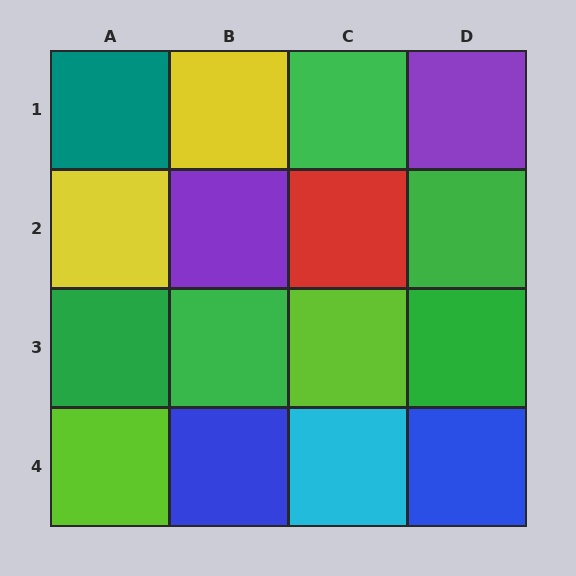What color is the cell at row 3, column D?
Green.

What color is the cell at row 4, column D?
Blue.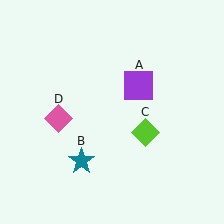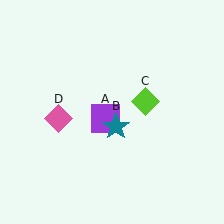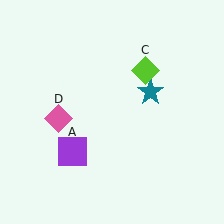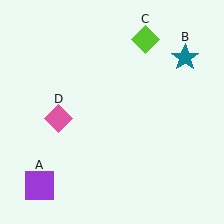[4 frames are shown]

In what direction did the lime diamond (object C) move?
The lime diamond (object C) moved up.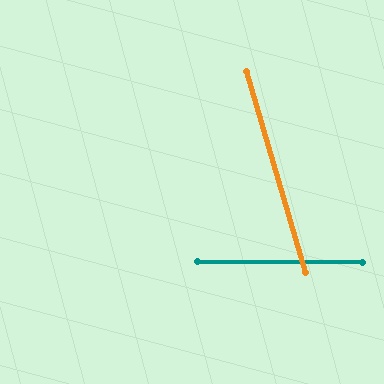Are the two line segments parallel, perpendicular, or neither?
Neither parallel nor perpendicular — they differ by about 73°.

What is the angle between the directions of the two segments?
Approximately 73 degrees.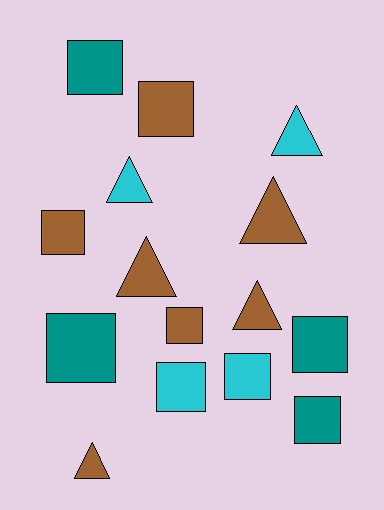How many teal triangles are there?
There are no teal triangles.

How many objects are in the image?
There are 15 objects.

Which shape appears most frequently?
Square, with 9 objects.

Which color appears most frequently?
Brown, with 7 objects.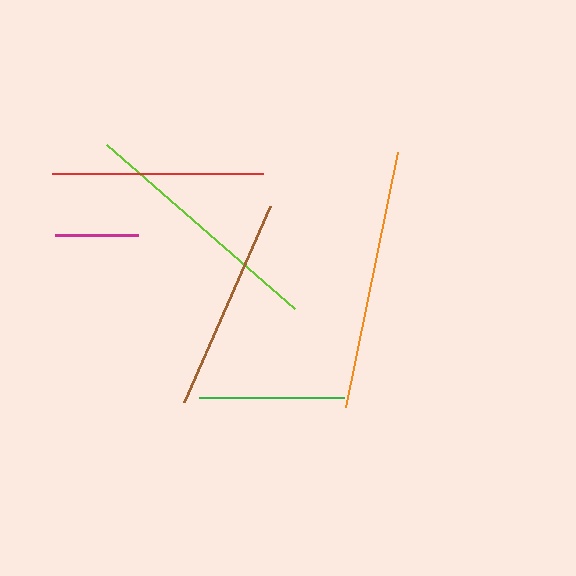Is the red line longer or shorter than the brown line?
The brown line is longer than the red line.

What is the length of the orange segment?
The orange segment is approximately 261 pixels long.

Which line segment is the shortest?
The magenta line is the shortest at approximately 83 pixels.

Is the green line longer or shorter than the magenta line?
The green line is longer than the magenta line.